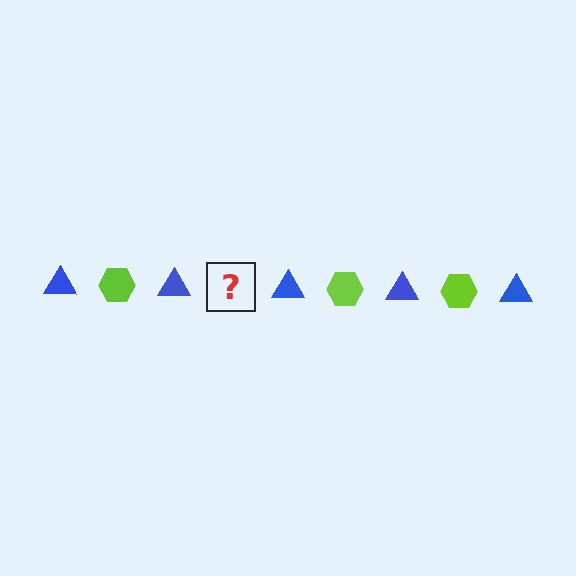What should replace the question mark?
The question mark should be replaced with a lime hexagon.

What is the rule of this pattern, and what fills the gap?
The rule is that the pattern alternates between blue triangle and lime hexagon. The gap should be filled with a lime hexagon.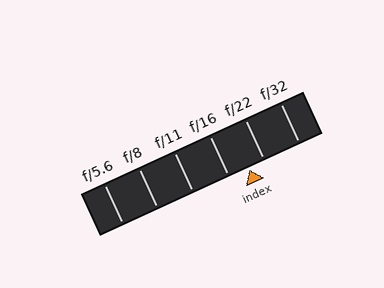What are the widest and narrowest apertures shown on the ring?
The widest aperture shown is f/5.6 and the narrowest is f/32.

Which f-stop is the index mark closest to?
The index mark is closest to f/22.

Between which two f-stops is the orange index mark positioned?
The index mark is between f/16 and f/22.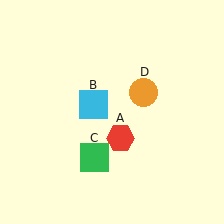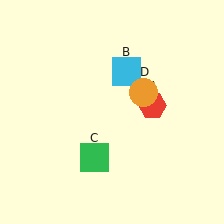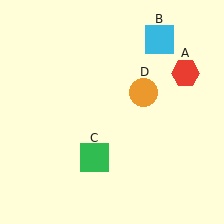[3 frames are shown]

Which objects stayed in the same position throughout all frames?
Green square (object C) and orange circle (object D) remained stationary.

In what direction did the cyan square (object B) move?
The cyan square (object B) moved up and to the right.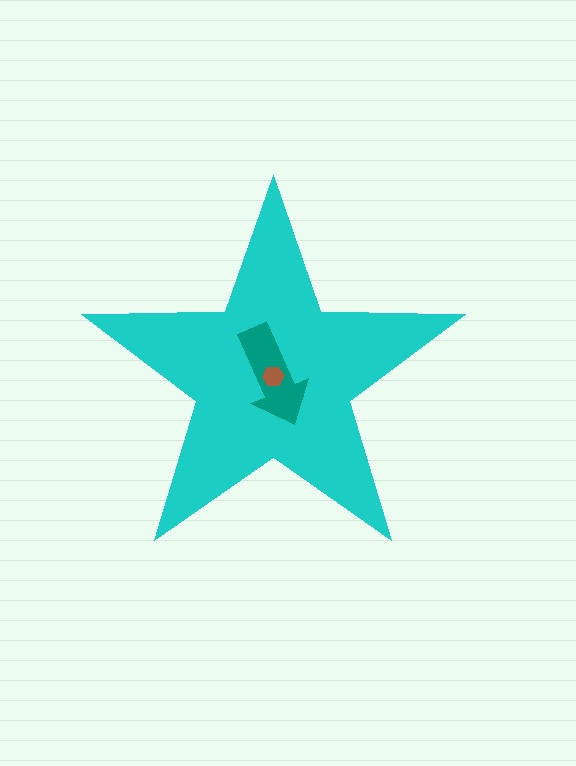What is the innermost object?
The brown hexagon.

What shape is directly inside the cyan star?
The teal arrow.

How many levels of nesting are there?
3.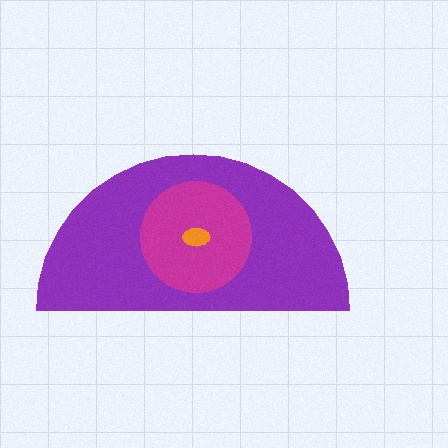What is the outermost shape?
The purple semicircle.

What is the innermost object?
The orange ellipse.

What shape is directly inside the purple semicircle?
The magenta circle.